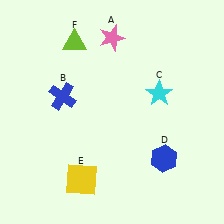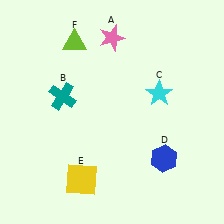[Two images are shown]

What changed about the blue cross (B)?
In Image 1, B is blue. In Image 2, it changed to teal.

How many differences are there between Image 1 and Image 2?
There is 1 difference between the two images.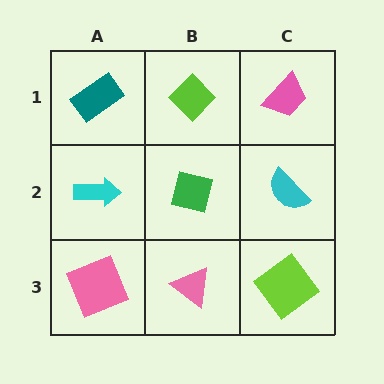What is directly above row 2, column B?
A lime diamond.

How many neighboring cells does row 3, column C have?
2.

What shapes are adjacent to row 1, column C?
A cyan semicircle (row 2, column C), a lime diamond (row 1, column B).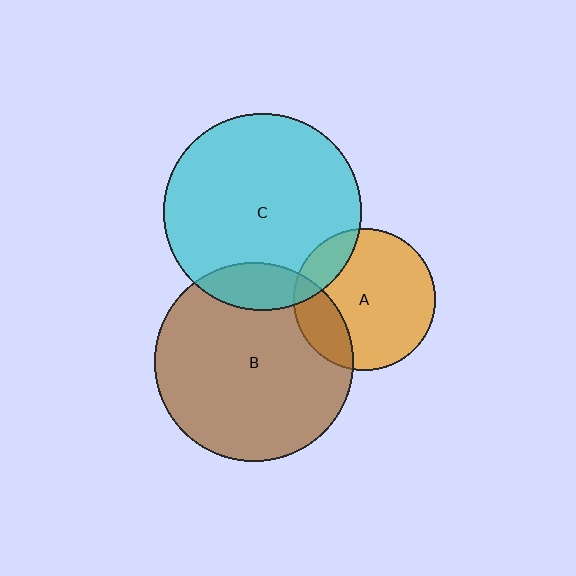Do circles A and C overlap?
Yes.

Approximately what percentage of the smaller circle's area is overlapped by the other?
Approximately 15%.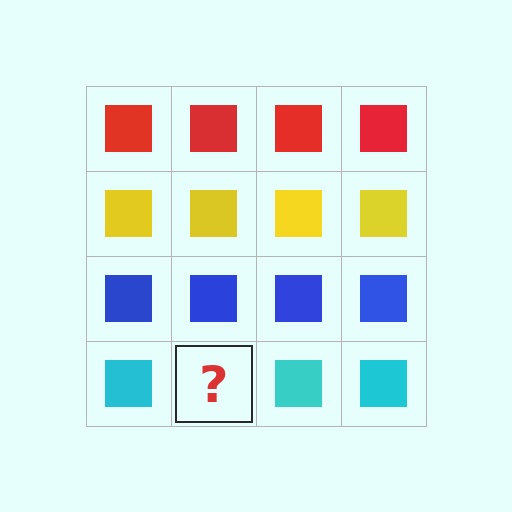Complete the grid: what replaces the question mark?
The question mark should be replaced with a cyan square.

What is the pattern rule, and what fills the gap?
The rule is that each row has a consistent color. The gap should be filled with a cyan square.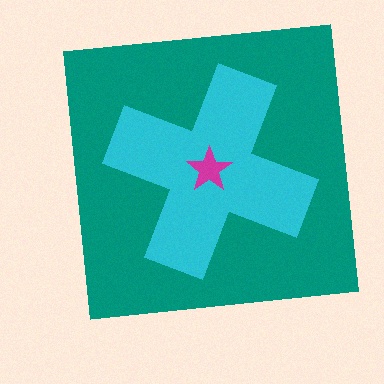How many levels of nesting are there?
3.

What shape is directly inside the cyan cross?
The magenta star.